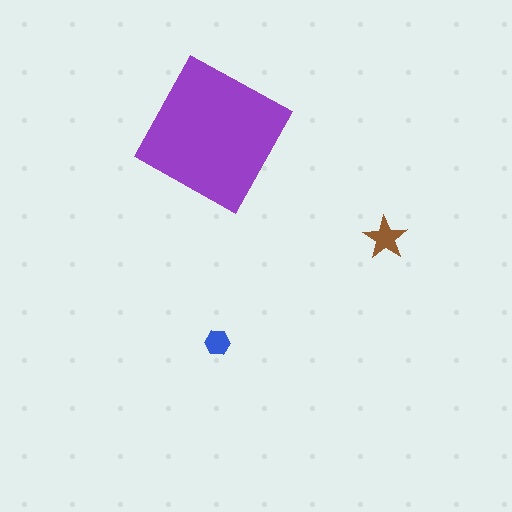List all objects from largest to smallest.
The purple square, the brown star, the blue hexagon.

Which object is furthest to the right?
The brown star is rightmost.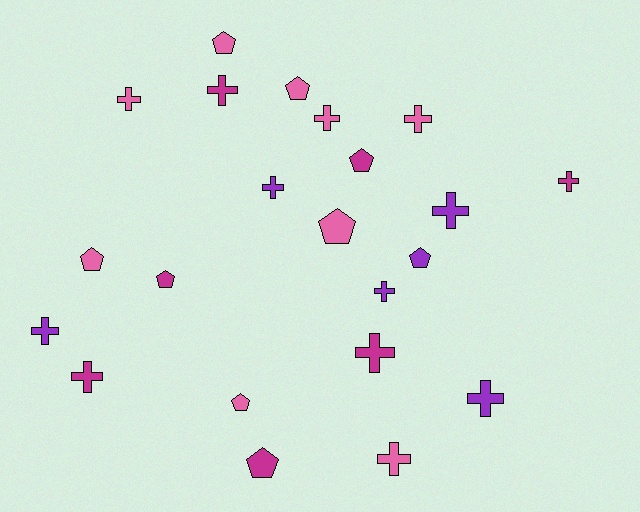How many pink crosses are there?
There are 4 pink crosses.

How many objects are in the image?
There are 22 objects.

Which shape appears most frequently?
Cross, with 13 objects.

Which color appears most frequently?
Pink, with 9 objects.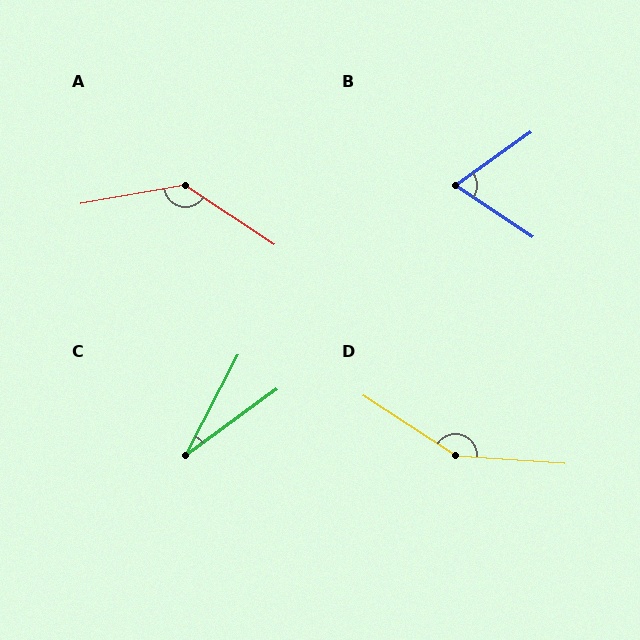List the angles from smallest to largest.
C (26°), B (69°), A (136°), D (151°).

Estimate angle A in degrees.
Approximately 136 degrees.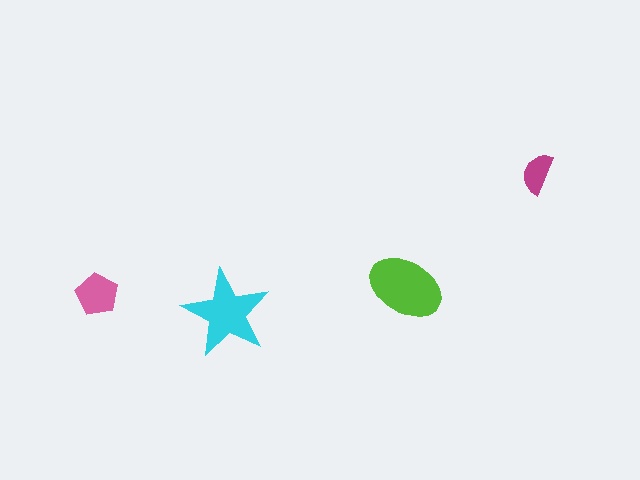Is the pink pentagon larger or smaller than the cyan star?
Smaller.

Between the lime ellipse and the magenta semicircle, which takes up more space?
The lime ellipse.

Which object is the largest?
The lime ellipse.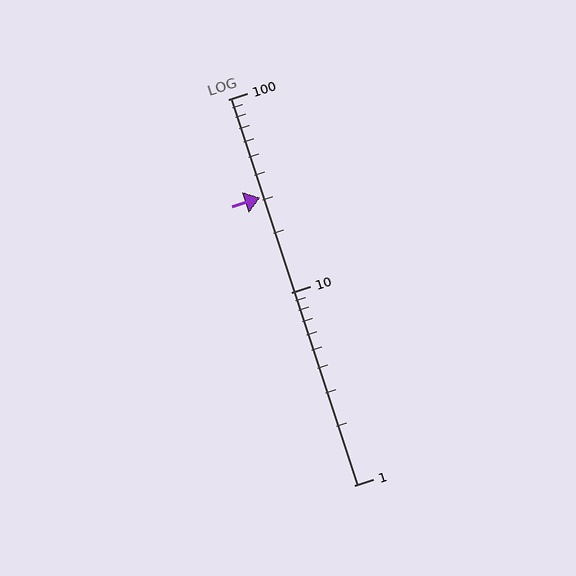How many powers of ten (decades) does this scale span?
The scale spans 2 decades, from 1 to 100.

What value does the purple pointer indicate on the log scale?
The pointer indicates approximately 31.